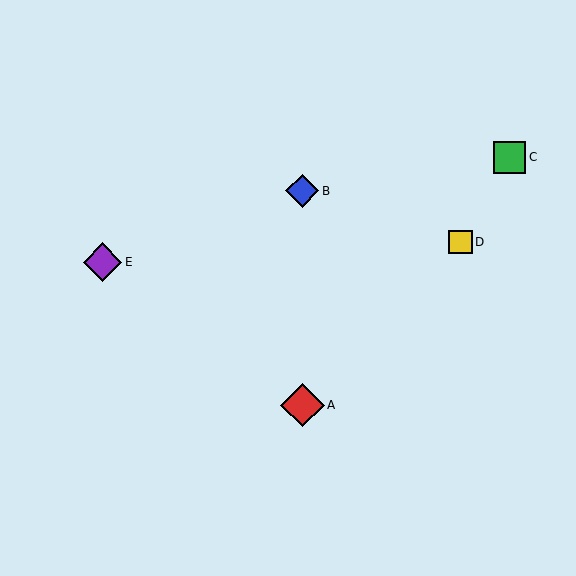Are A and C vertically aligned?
No, A is at x≈302 and C is at x≈510.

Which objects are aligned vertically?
Objects A, B are aligned vertically.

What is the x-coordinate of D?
Object D is at x≈460.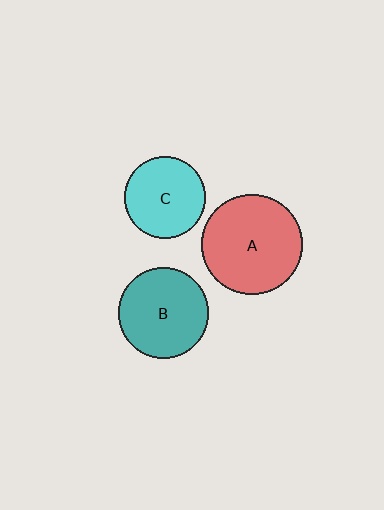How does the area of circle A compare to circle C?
Approximately 1.5 times.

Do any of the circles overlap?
No, none of the circles overlap.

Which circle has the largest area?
Circle A (red).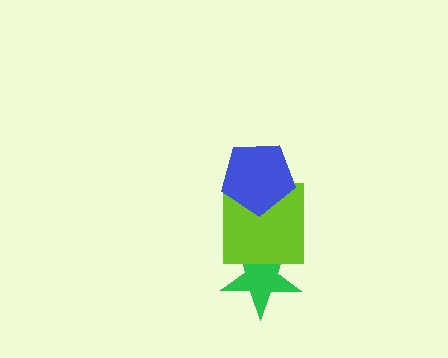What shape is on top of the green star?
The lime square is on top of the green star.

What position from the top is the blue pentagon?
The blue pentagon is 1st from the top.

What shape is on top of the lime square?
The blue pentagon is on top of the lime square.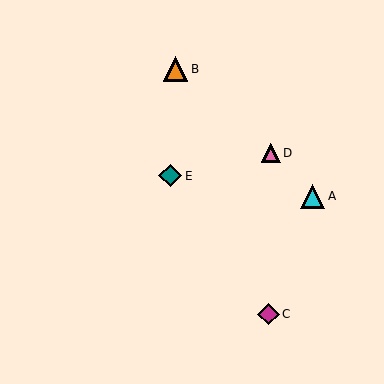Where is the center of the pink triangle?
The center of the pink triangle is at (271, 153).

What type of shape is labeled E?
Shape E is a teal diamond.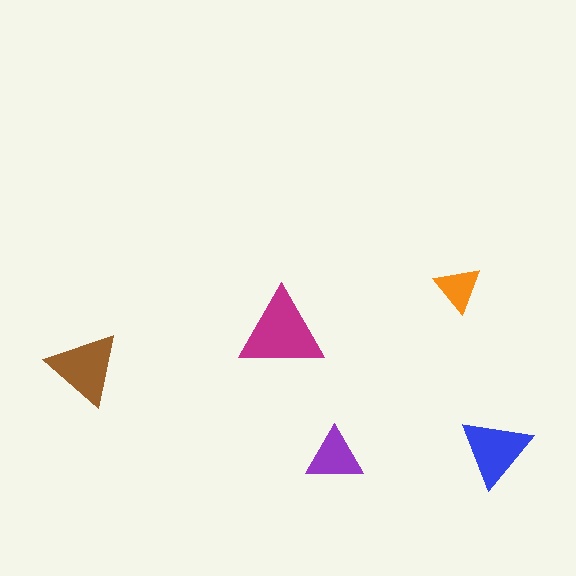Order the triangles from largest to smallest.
the magenta one, the brown one, the blue one, the purple one, the orange one.